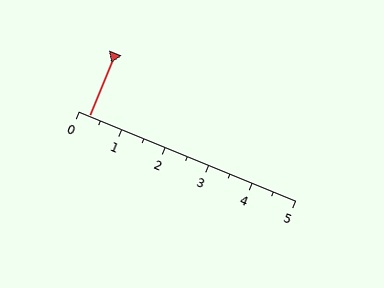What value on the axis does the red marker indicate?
The marker indicates approximately 0.2.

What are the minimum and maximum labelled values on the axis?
The axis runs from 0 to 5.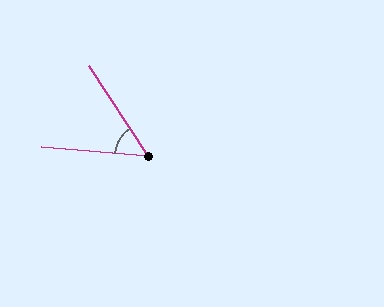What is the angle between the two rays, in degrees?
Approximately 52 degrees.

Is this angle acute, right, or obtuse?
It is acute.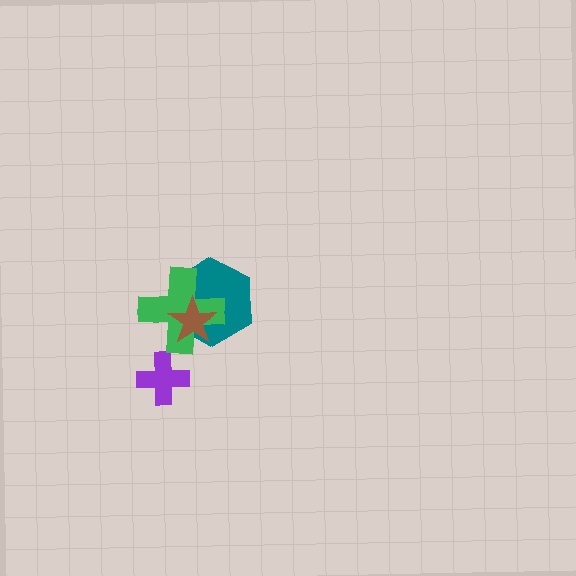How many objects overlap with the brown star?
2 objects overlap with the brown star.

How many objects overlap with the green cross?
2 objects overlap with the green cross.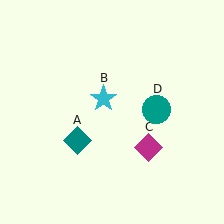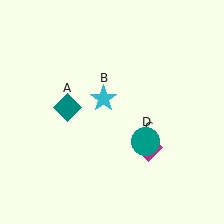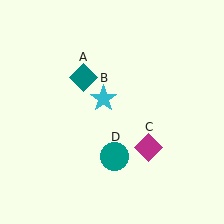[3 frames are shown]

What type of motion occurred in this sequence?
The teal diamond (object A), teal circle (object D) rotated clockwise around the center of the scene.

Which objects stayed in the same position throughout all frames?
Cyan star (object B) and magenta diamond (object C) remained stationary.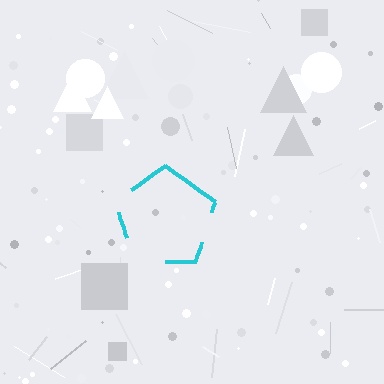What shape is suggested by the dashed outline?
The dashed outline suggests a pentagon.